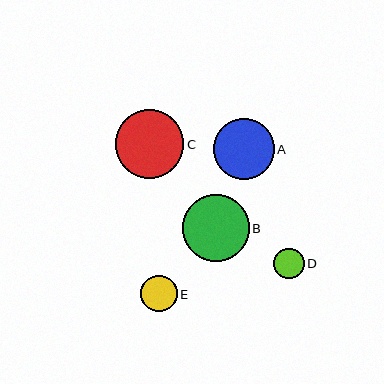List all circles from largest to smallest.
From largest to smallest: C, B, A, E, D.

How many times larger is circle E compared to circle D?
Circle E is approximately 1.2 times the size of circle D.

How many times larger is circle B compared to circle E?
Circle B is approximately 1.8 times the size of circle E.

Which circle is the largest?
Circle C is the largest with a size of approximately 69 pixels.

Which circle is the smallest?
Circle D is the smallest with a size of approximately 30 pixels.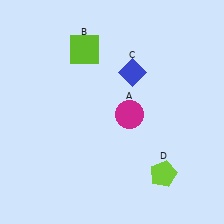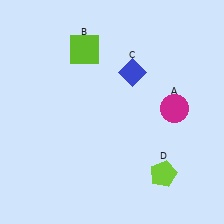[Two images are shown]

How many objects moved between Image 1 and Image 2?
1 object moved between the two images.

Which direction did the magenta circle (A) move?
The magenta circle (A) moved right.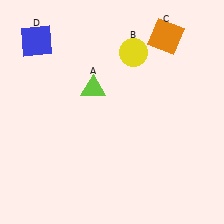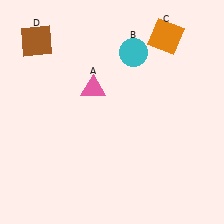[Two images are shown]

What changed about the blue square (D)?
In Image 1, D is blue. In Image 2, it changed to brown.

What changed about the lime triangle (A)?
In Image 1, A is lime. In Image 2, it changed to pink.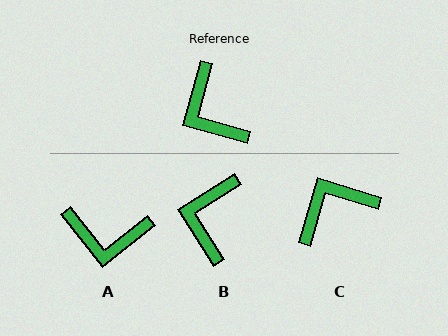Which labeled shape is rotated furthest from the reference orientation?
C, about 91 degrees away.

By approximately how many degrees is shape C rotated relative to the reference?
Approximately 91 degrees clockwise.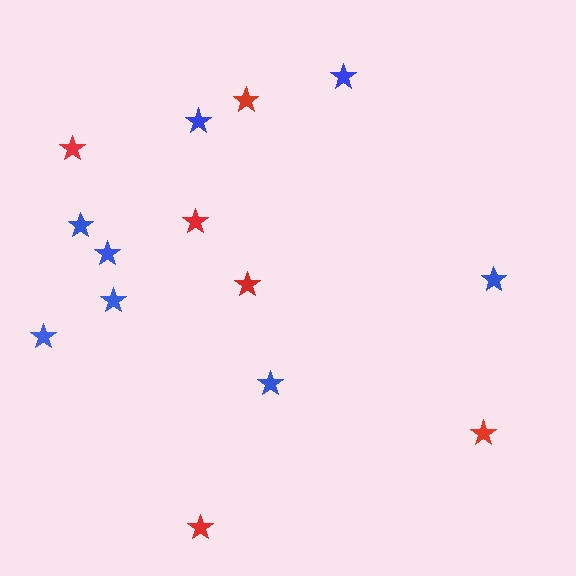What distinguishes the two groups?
There are 2 groups: one group of red stars (6) and one group of blue stars (8).